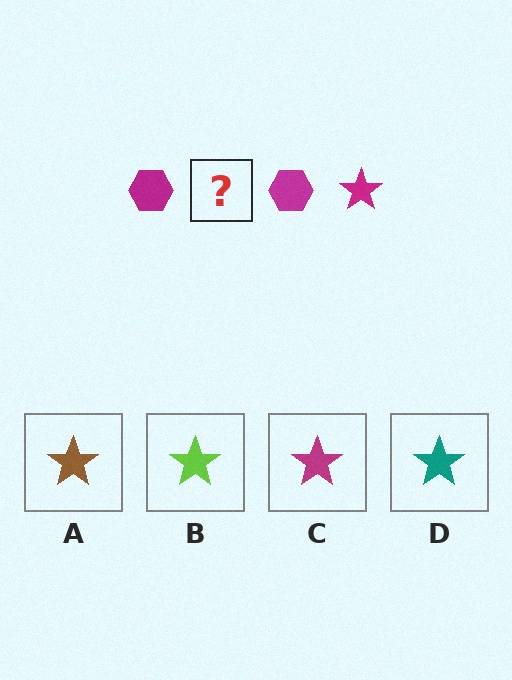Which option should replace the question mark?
Option C.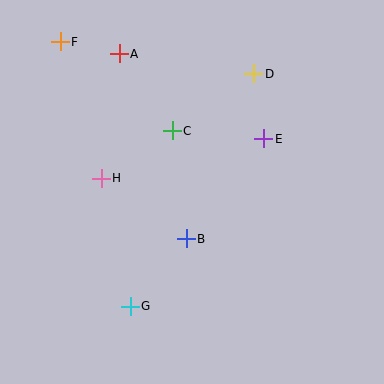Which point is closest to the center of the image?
Point B at (186, 239) is closest to the center.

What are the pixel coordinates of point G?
Point G is at (130, 306).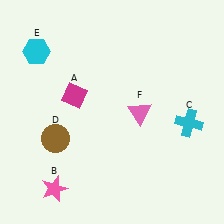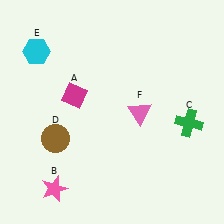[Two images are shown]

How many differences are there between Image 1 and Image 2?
There is 1 difference between the two images.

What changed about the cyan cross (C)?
In Image 1, C is cyan. In Image 2, it changed to green.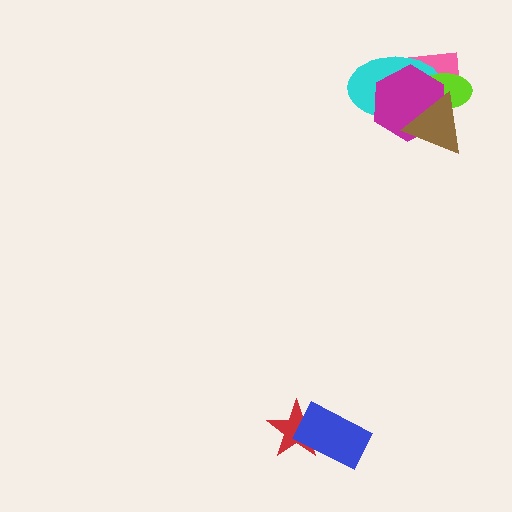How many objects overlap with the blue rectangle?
1 object overlaps with the blue rectangle.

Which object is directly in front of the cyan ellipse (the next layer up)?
The lime ellipse is directly in front of the cyan ellipse.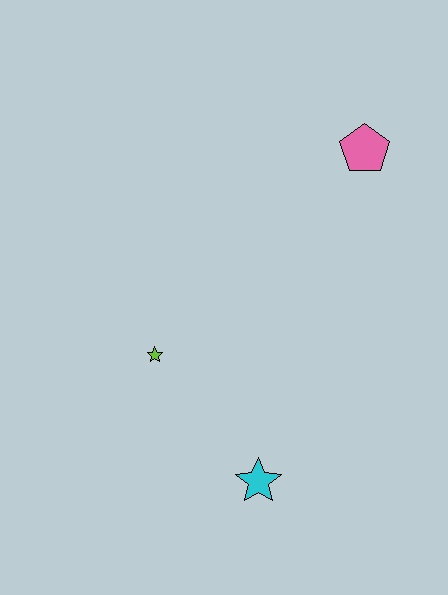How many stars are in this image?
There are 2 stars.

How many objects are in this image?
There are 3 objects.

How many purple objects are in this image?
There are no purple objects.